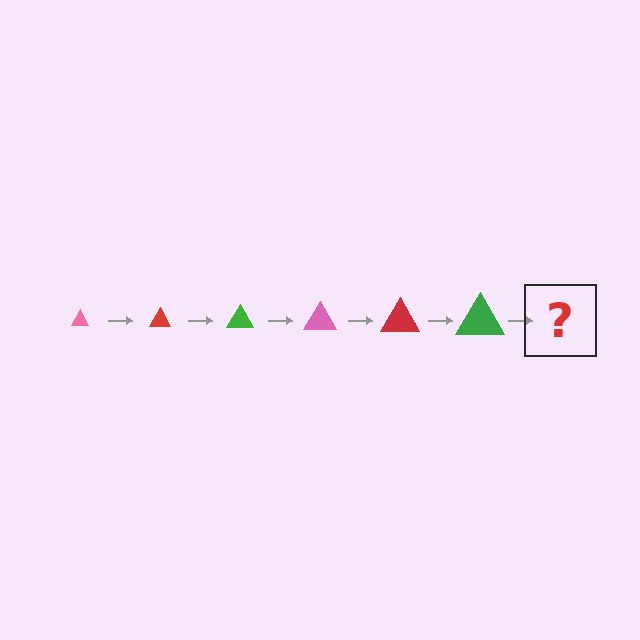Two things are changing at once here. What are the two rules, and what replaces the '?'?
The two rules are that the triangle grows larger each step and the color cycles through pink, red, and green. The '?' should be a pink triangle, larger than the previous one.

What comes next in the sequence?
The next element should be a pink triangle, larger than the previous one.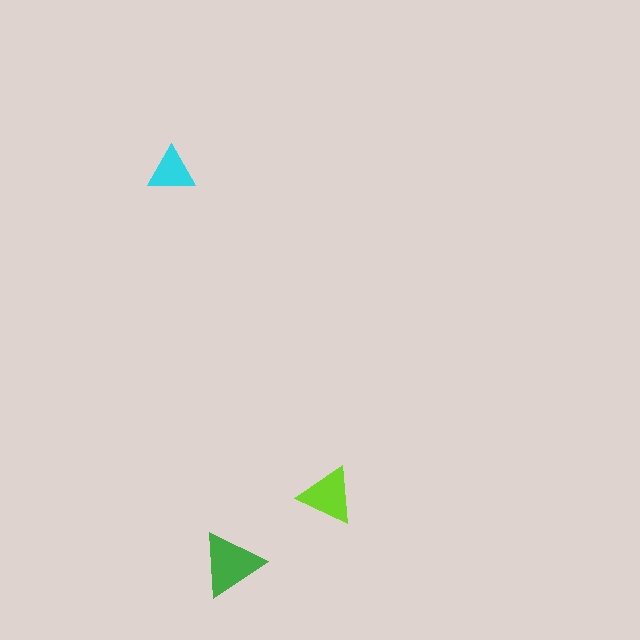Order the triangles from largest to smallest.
the green one, the lime one, the cyan one.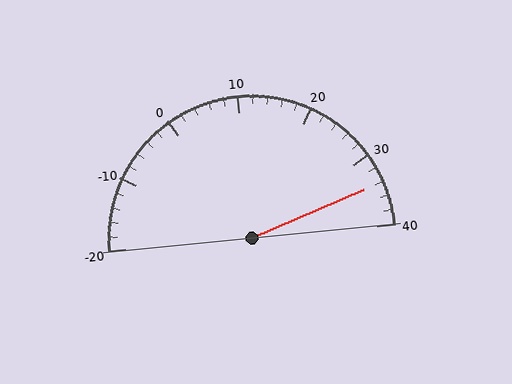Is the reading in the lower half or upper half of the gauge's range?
The reading is in the upper half of the range (-20 to 40).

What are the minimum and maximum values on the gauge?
The gauge ranges from -20 to 40.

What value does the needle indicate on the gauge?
The needle indicates approximately 34.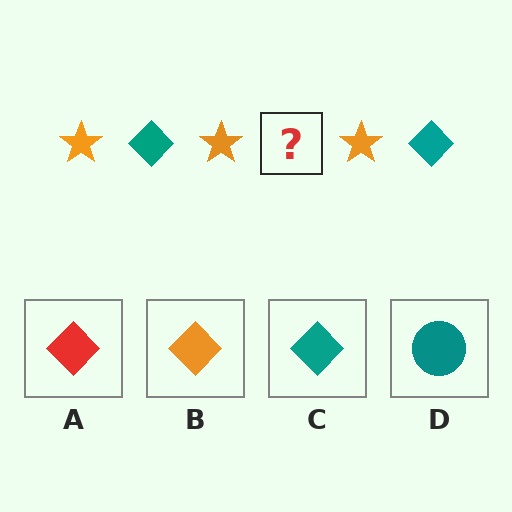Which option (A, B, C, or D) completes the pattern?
C.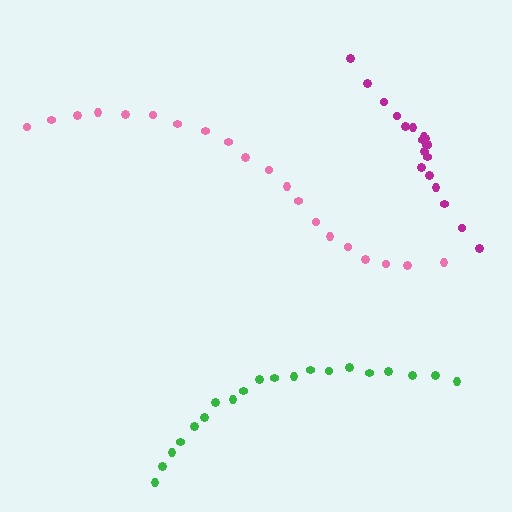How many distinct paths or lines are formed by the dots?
There are 3 distinct paths.